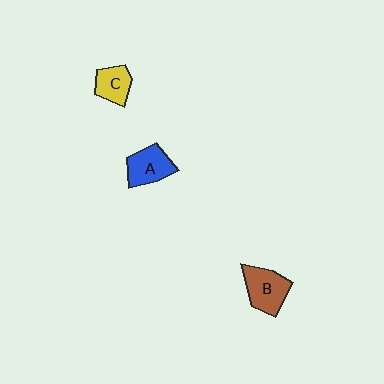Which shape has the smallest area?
Shape C (yellow).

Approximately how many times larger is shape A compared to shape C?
Approximately 1.3 times.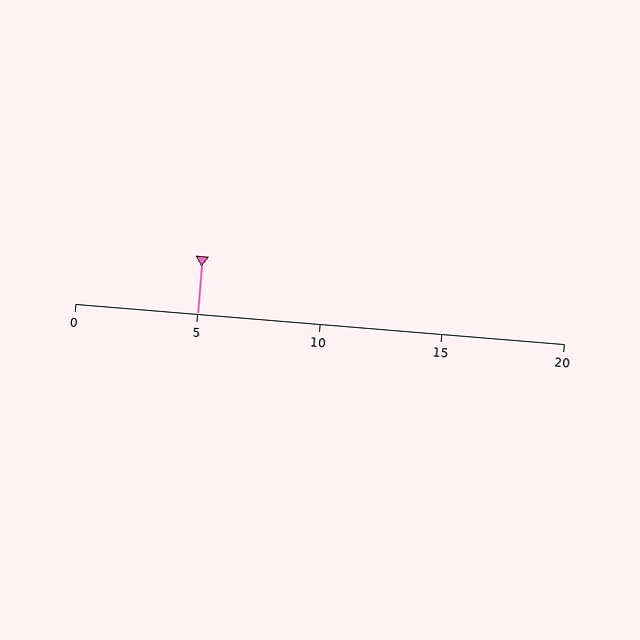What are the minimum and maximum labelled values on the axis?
The axis runs from 0 to 20.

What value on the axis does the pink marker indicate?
The marker indicates approximately 5.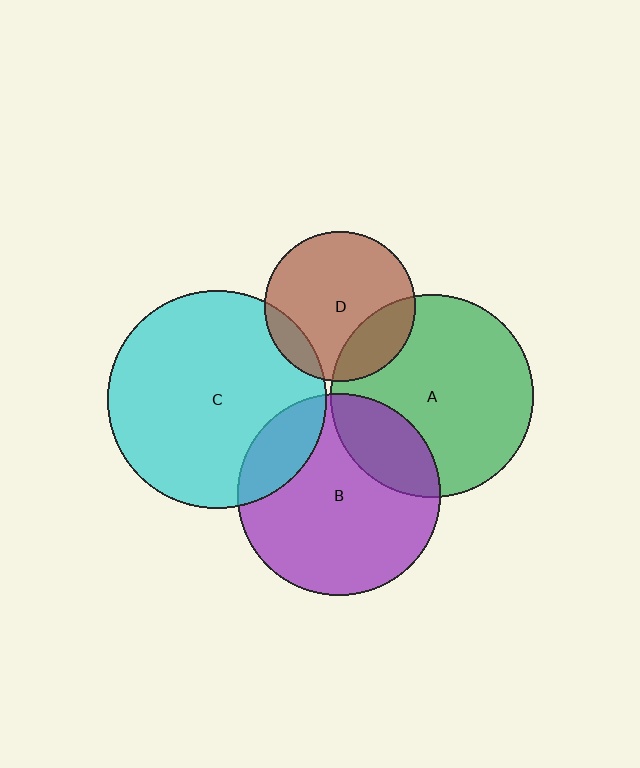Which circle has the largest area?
Circle C (cyan).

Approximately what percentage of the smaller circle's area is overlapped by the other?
Approximately 10%.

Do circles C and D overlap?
Yes.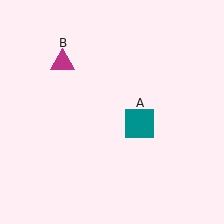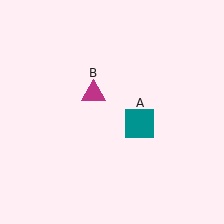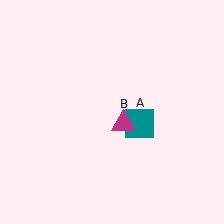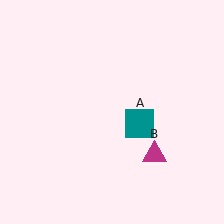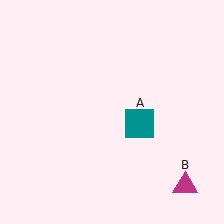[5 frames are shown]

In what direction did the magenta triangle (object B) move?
The magenta triangle (object B) moved down and to the right.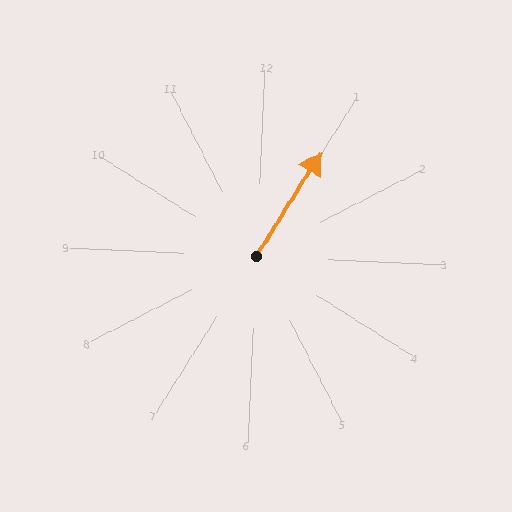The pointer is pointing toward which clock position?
Roughly 1 o'clock.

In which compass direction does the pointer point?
Northeast.